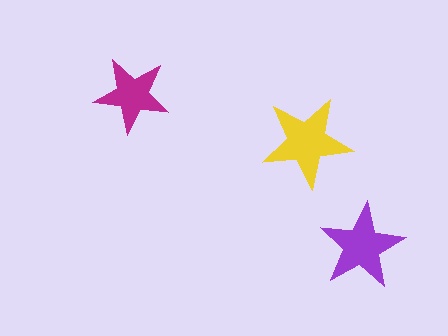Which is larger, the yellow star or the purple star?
The yellow one.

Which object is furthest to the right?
The purple star is rightmost.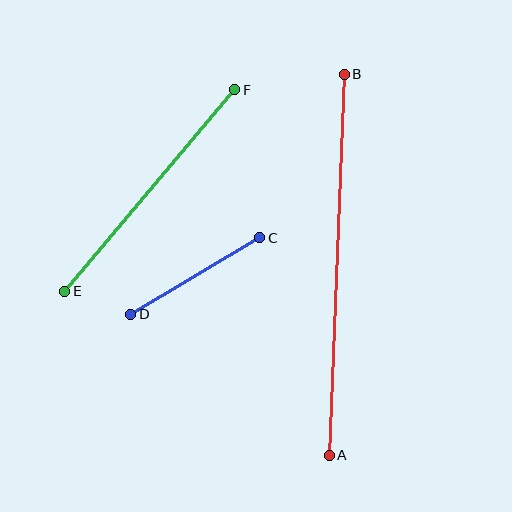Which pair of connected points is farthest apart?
Points A and B are farthest apart.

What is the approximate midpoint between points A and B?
The midpoint is at approximately (337, 265) pixels.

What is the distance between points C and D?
The distance is approximately 150 pixels.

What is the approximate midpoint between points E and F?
The midpoint is at approximately (150, 191) pixels.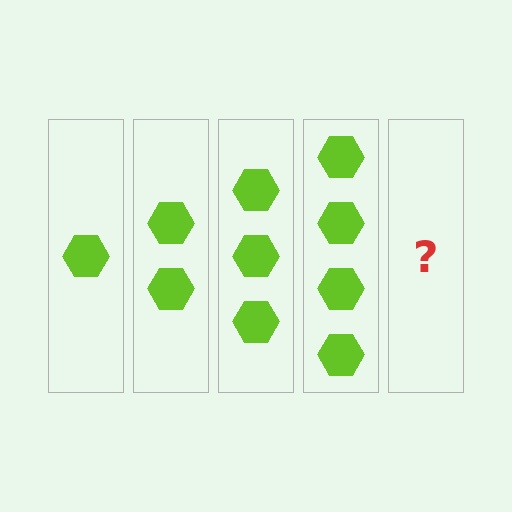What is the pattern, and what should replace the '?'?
The pattern is that each step adds one more hexagon. The '?' should be 5 hexagons.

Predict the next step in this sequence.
The next step is 5 hexagons.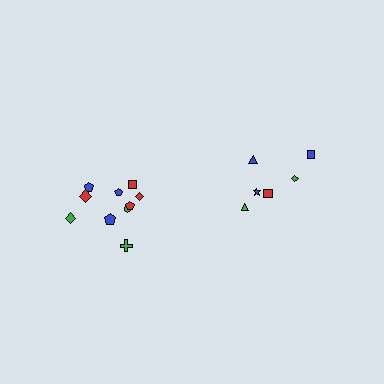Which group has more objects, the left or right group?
The left group.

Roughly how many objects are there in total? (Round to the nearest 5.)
Roughly 15 objects in total.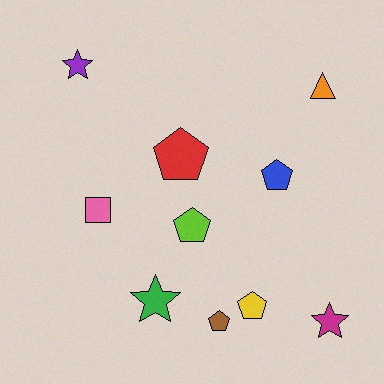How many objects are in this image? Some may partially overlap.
There are 10 objects.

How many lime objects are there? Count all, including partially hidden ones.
There is 1 lime object.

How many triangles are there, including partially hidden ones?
There is 1 triangle.